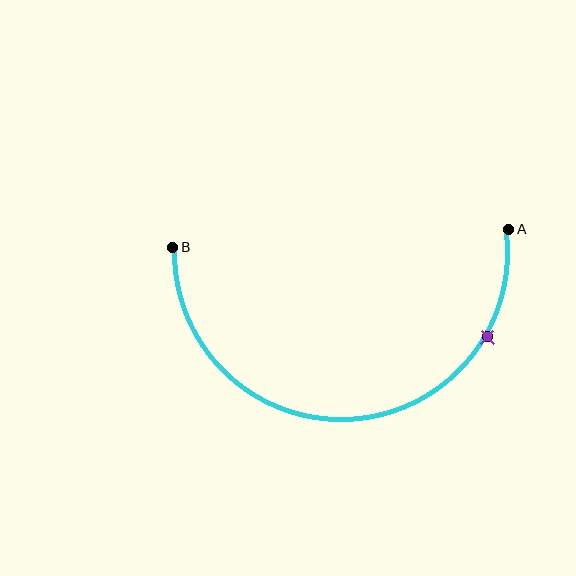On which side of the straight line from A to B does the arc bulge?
The arc bulges below the straight line connecting A and B.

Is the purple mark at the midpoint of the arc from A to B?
No. The purple mark lies on the arc but is closer to endpoint A. The arc midpoint would be at the point on the curve equidistant along the arc from both A and B.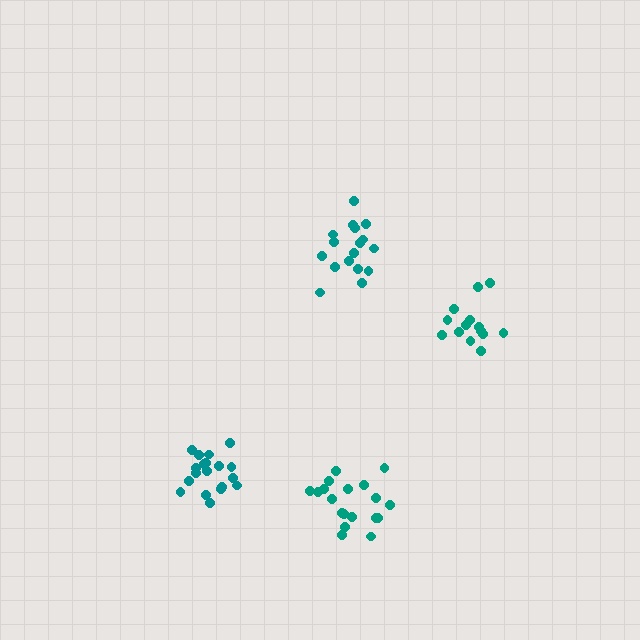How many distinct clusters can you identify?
There are 4 distinct clusters.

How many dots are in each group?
Group 1: 20 dots, Group 2: 19 dots, Group 3: 14 dots, Group 4: 17 dots (70 total).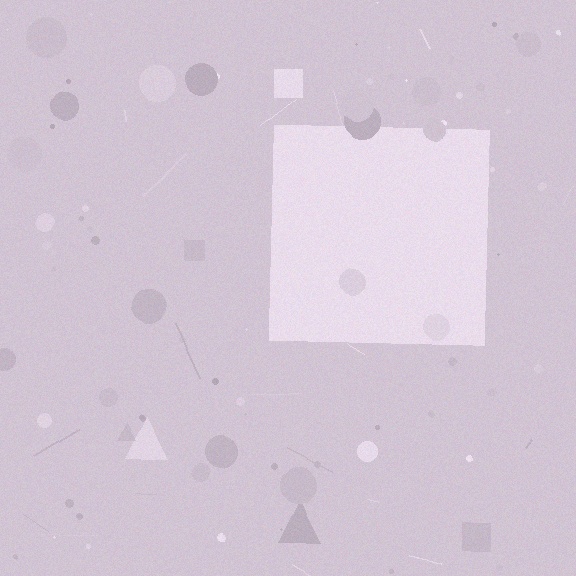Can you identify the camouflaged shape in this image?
The camouflaged shape is a square.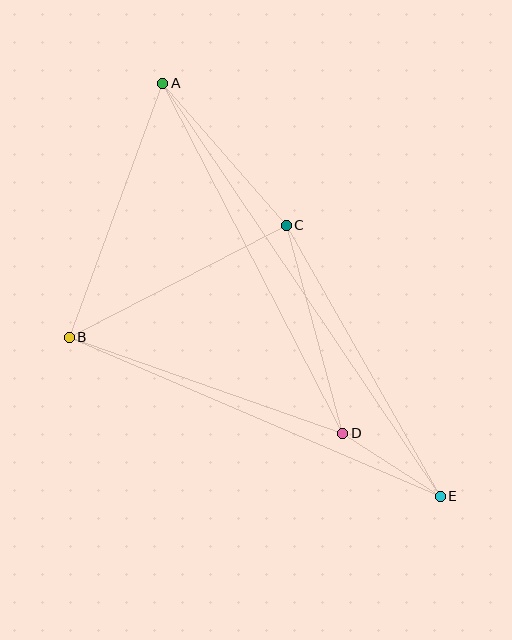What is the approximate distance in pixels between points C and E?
The distance between C and E is approximately 312 pixels.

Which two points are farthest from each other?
Points A and E are farthest from each other.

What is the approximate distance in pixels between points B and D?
The distance between B and D is approximately 290 pixels.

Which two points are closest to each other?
Points D and E are closest to each other.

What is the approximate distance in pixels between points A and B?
The distance between A and B is approximately 271 pixels.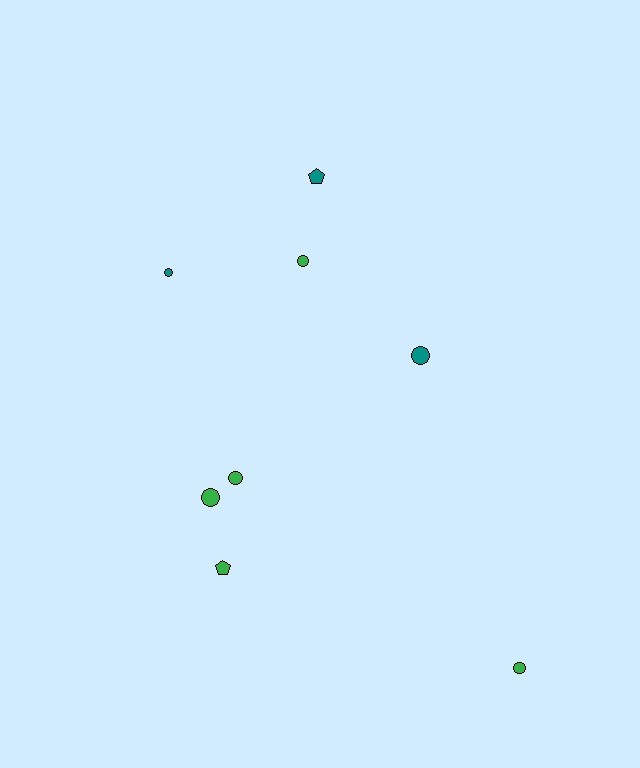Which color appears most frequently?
Green, with 5 objects.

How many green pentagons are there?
There is 1 green pentagon.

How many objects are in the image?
There are 8 objects.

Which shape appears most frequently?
Circle, with 6 objects.